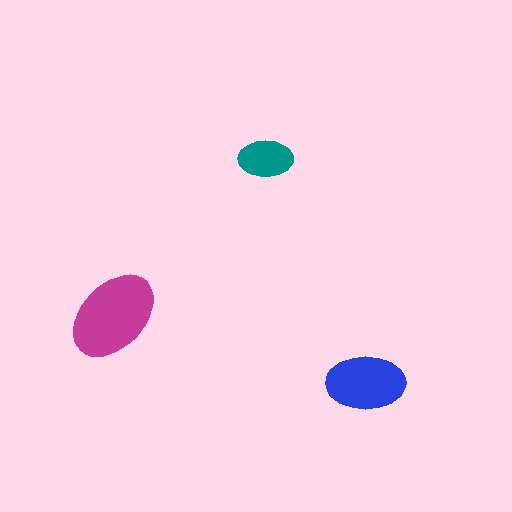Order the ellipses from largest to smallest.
the magenta one, the blue one, the teal one.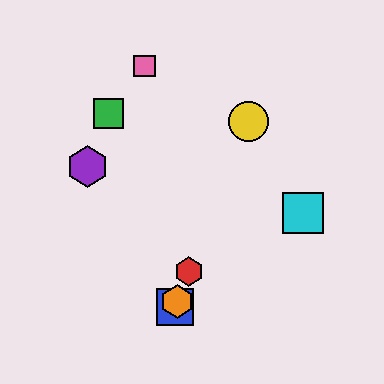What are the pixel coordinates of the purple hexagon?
The purple hexagon is at (88, 167).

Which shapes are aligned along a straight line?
The red hexagon, the blue square, the yellow circle, the orange hexagon are aligned along a straight line.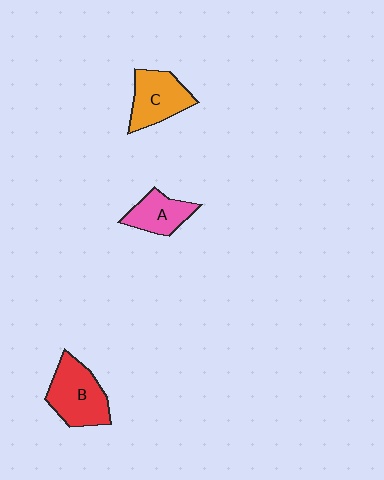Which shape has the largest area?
Shape B (red).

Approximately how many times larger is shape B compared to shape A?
Approximately 1.5 times.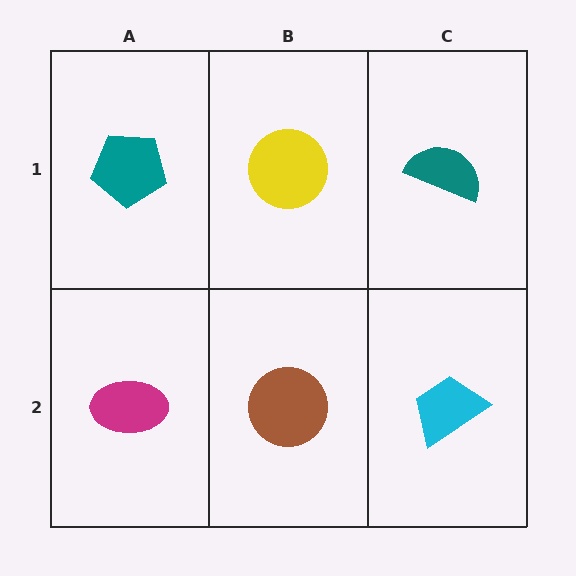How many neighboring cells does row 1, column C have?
2.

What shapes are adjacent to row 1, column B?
A brown circle (row 2, column B), a teal pentagon (row 1, column A), a teal semicircle (row 1, column C).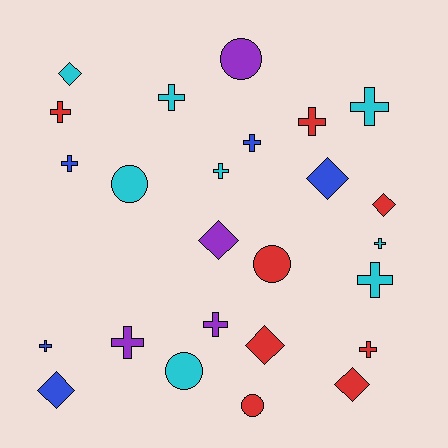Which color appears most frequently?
Red, with 8 objects.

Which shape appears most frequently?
Cross, with 13 objects.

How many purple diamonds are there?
There is 1 purple diamond.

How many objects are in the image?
There are 25 objects.